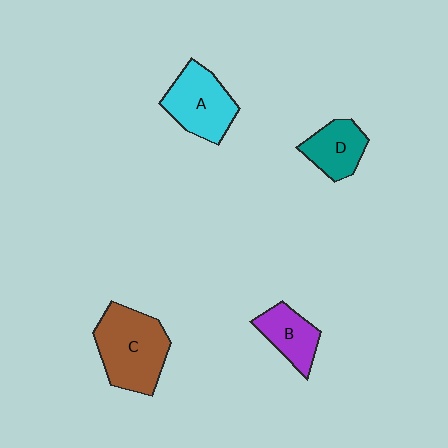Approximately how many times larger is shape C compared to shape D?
Approximately 1.8 times.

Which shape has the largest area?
Shape C (brown).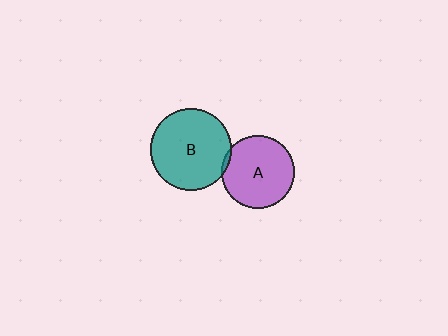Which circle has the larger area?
Circle B (teal).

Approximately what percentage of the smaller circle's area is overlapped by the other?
Approximately 5%.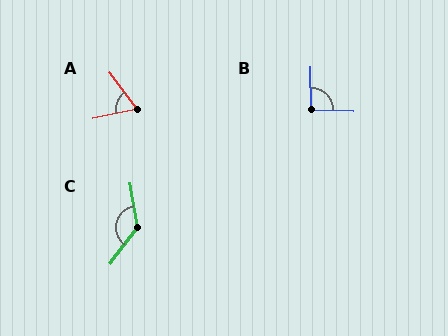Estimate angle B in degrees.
Approximately 93 degrees.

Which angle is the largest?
C, at approximately 133 degrees.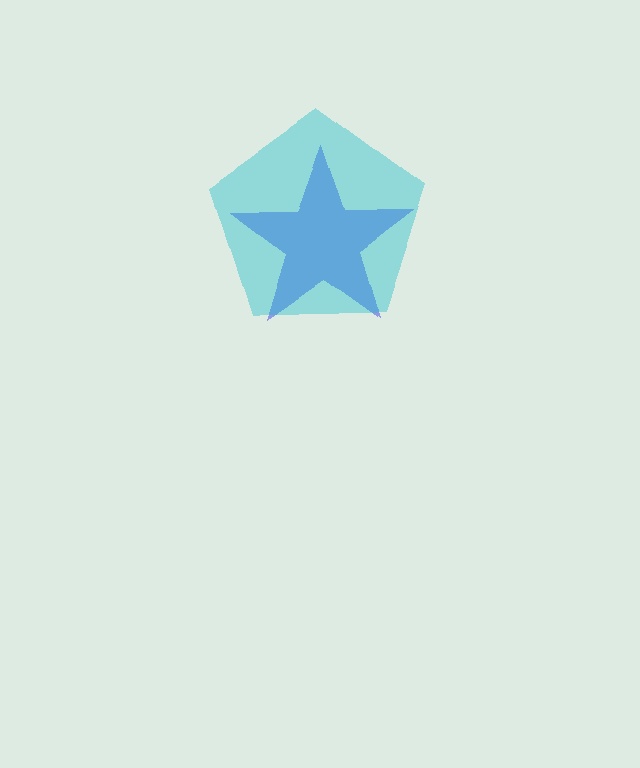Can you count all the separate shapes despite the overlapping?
Yes, there are 2 separate shapes.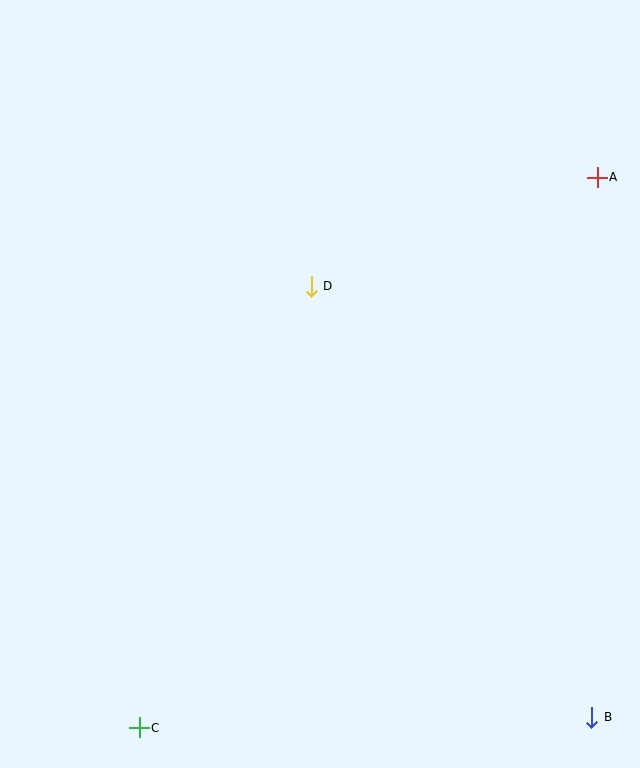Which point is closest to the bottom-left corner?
Point C is closest to the bottom-left corner.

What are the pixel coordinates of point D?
Point D is at (311, 286).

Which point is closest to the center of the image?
Point D at (311, 286) is closest to the center.